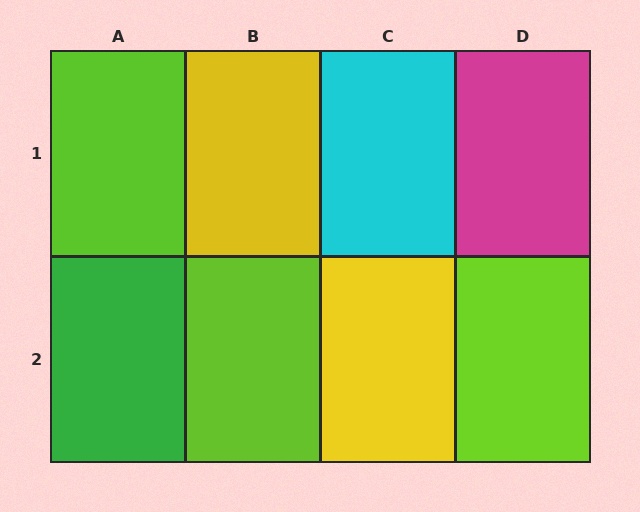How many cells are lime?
3 cells are lime.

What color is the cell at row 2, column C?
Yellow.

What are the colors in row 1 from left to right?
Lime, yellow, cyan, magenta.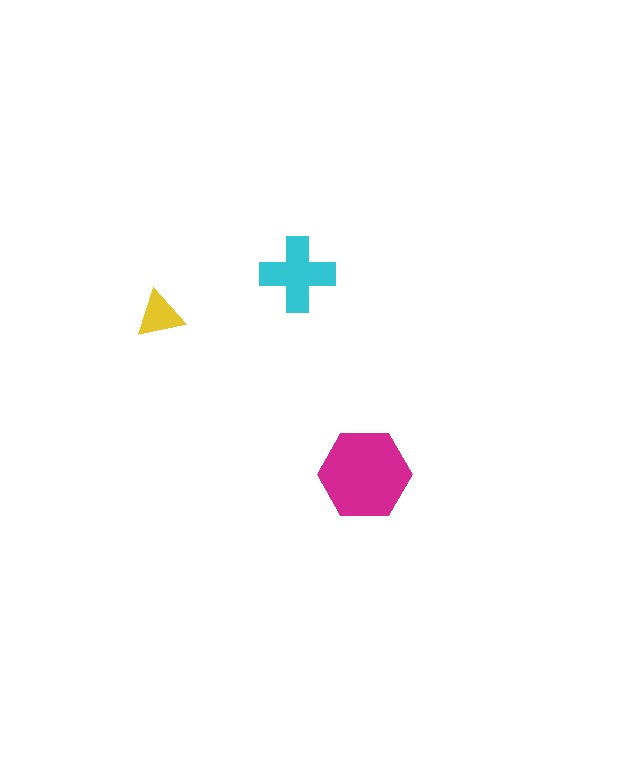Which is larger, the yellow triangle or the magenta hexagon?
The magenta hexagon.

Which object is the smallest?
The yellow triangle.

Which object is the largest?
The magenta hexagon.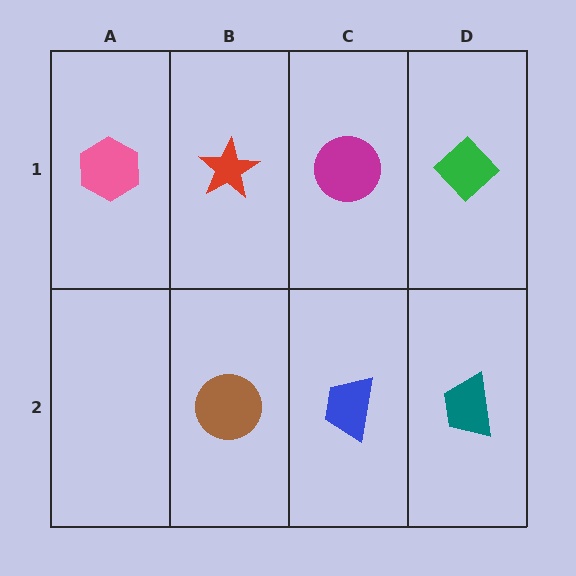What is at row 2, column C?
A blue trapezoid.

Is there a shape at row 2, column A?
No, that cell is empty.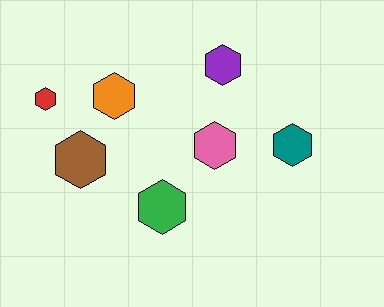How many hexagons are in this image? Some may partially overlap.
There are 7 hexagons.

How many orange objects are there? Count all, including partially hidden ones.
There is 1 orange object.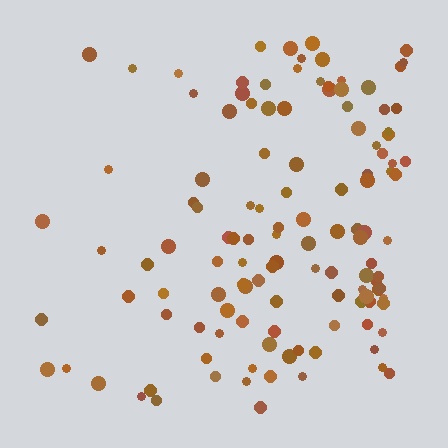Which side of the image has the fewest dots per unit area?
The left.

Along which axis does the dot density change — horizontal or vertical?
Horizontal.